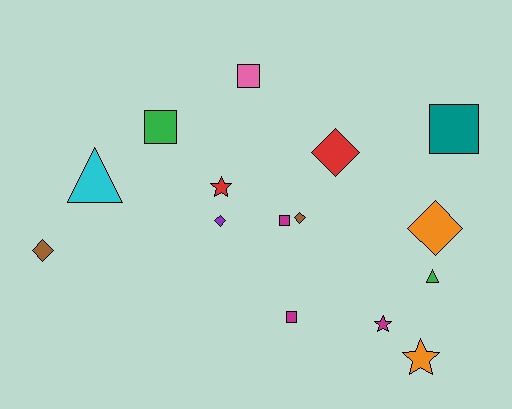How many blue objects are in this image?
There are no blue objects.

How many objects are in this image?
There are 15 objects.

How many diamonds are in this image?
There are 5 diamonds.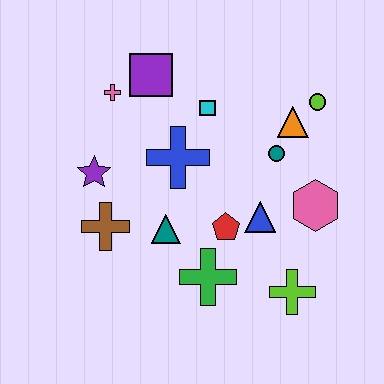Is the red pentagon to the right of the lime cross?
No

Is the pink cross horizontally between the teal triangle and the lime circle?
No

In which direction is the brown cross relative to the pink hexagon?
The brown cross is to the left of the pink hexagon.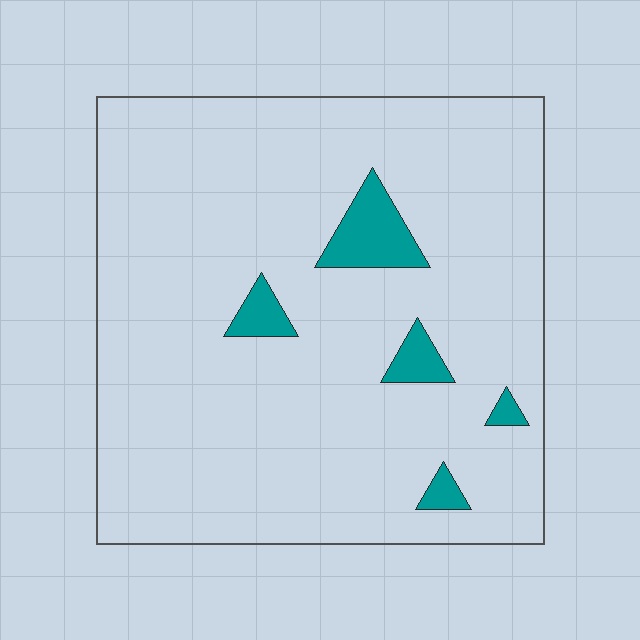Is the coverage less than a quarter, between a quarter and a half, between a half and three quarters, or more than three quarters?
Less than a quarter.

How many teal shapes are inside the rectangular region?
5.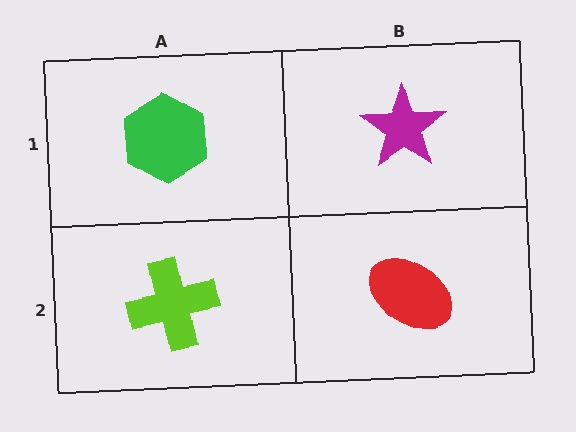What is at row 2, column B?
A red ellipse.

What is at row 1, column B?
A magenta star.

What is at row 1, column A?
A green hexagon.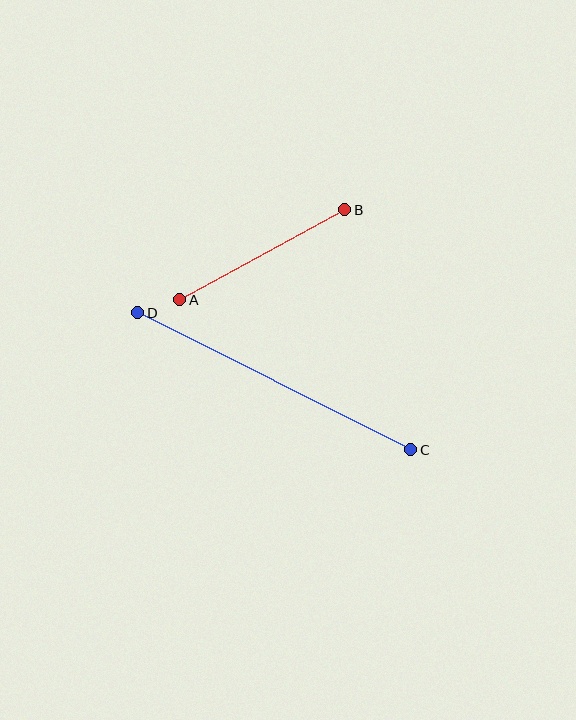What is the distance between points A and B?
The distance is approximately 188 pixels.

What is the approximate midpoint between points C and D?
The midpoint is at approximately (274, 381) pixels.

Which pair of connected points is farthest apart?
Points C and D are farthest apart.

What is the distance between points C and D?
The distance is approximately 305 pixels.